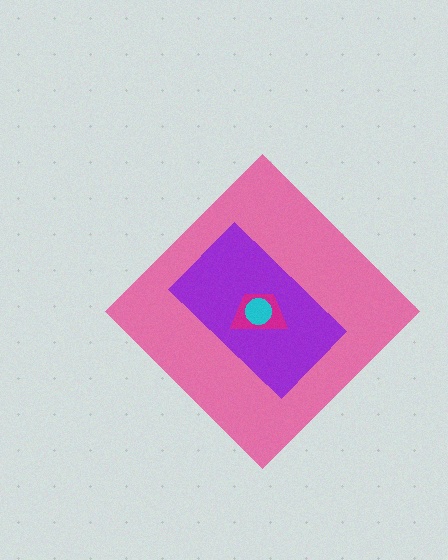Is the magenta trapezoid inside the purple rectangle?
Yes.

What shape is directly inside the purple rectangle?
The magenta trapezoid.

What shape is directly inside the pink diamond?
The purple rectangle.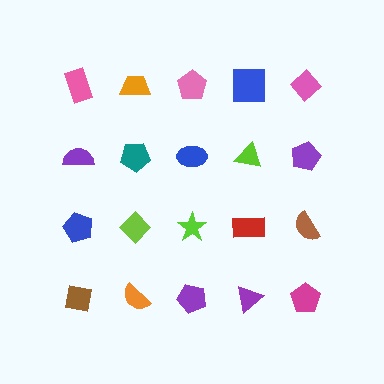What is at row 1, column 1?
A pink rectangle.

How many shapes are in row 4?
5 shapes.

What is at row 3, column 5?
A brown semicircle.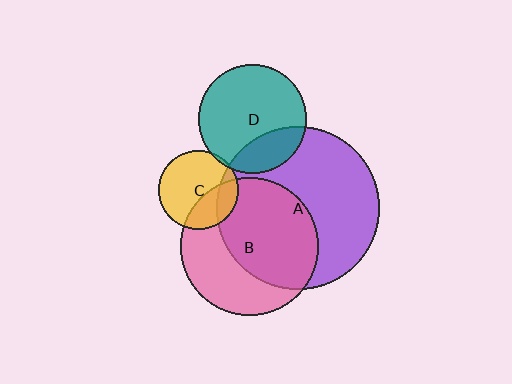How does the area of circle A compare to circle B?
Approximately 1.4 times.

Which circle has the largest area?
Circle A (purple).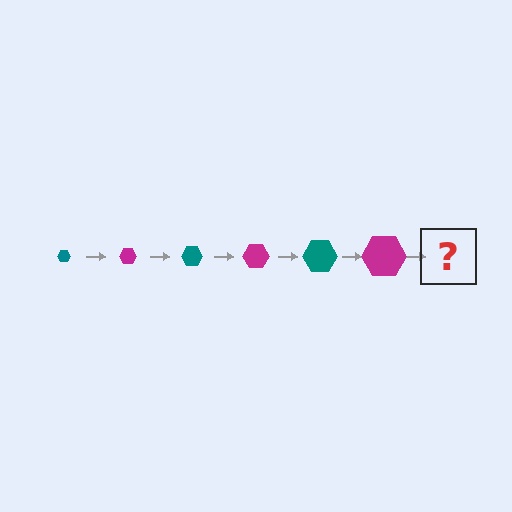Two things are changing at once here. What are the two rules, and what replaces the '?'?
The two rules are that the hexagon grows larger each step and the color cycles through teal and magenta. The '?' should be a teal hexagon, larger than the previous one.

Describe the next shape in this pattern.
It should be a teal hexagon, larger than the previous one.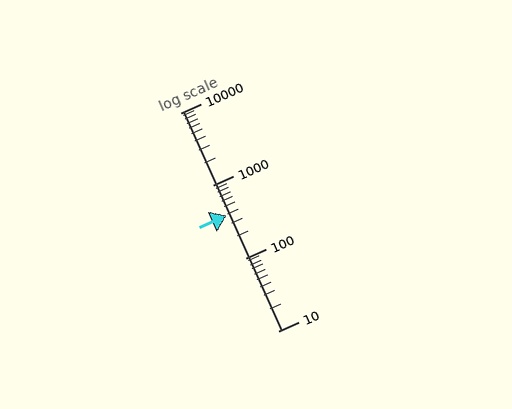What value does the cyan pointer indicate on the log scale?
The pointer indicates approximately 390.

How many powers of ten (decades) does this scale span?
The scale spans 3 decades, from 10 to 10000.